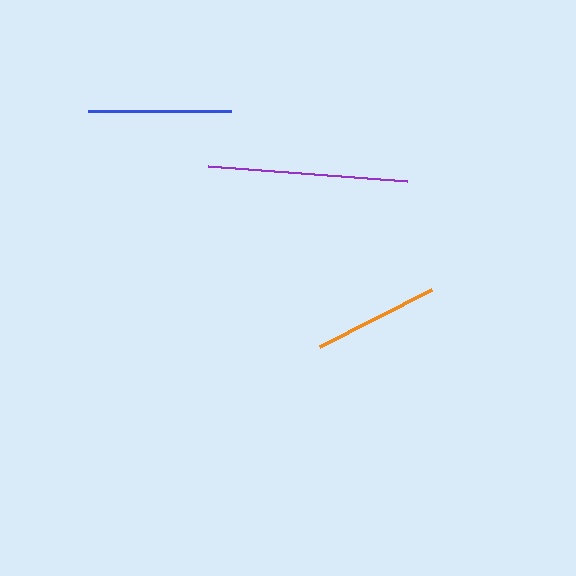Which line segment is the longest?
The purple line is the longest at approximately 199 pixels.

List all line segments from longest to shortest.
From longest to shortest: purple, blue, orange.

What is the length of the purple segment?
The purple segment is approximately 199 pixels long.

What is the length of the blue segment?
The blue segment is approximately 143 pixels long.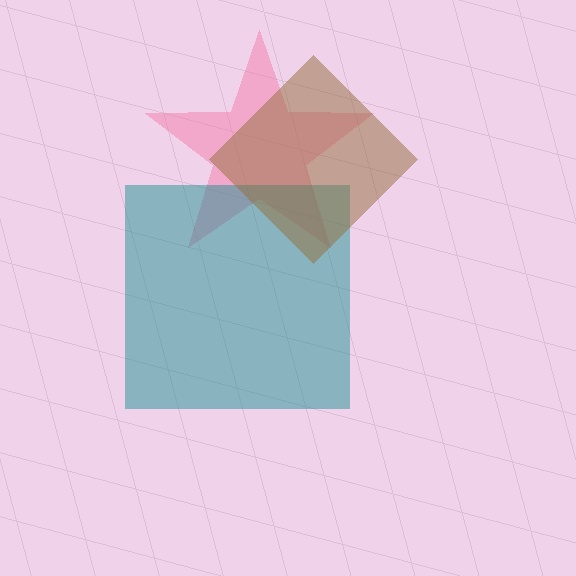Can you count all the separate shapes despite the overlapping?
Yes, there are 3 separate shapes.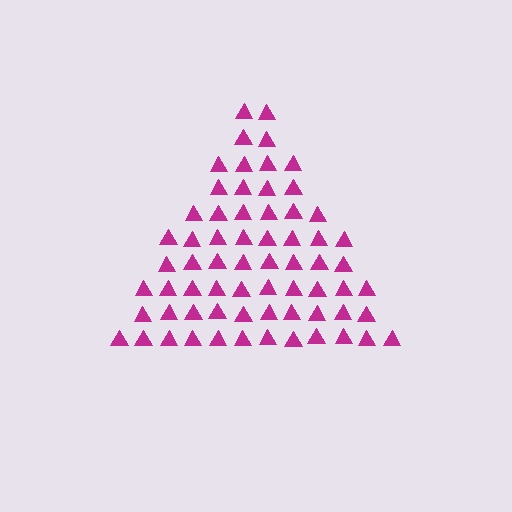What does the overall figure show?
The overall figure shows a triangle.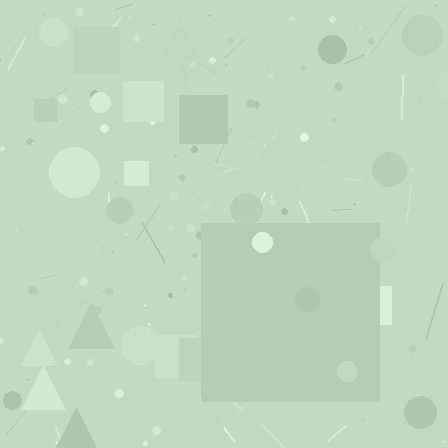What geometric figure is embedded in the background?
A square is embedded in the background.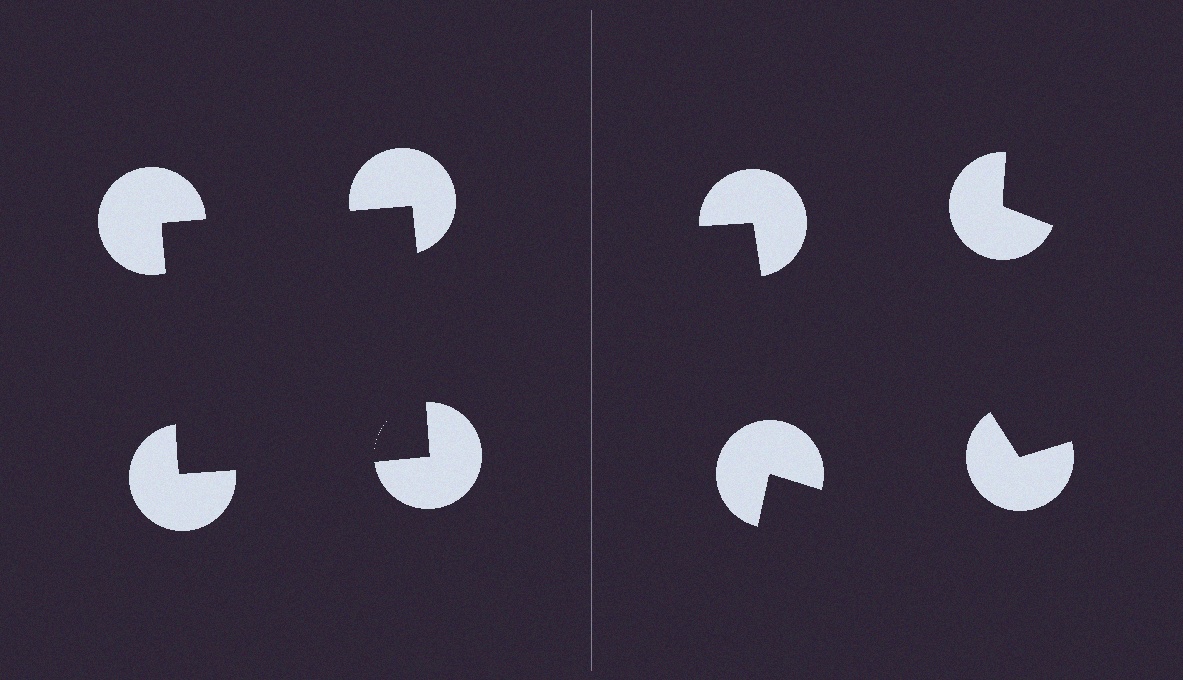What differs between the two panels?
The pac-man discs are positioned identically on both sides; only the wedge orientations differ. On the left they align to a square; on the right they are misaligned.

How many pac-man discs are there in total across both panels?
8 — 4 on each side.